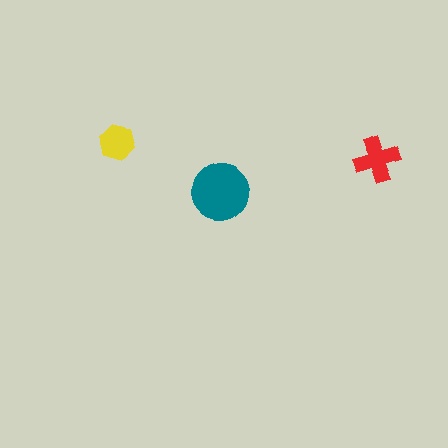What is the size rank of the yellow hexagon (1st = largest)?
3rd.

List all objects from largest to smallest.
The teal circle, the red cross, the yellow hexagon.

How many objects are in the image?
There are 3 objects in the image.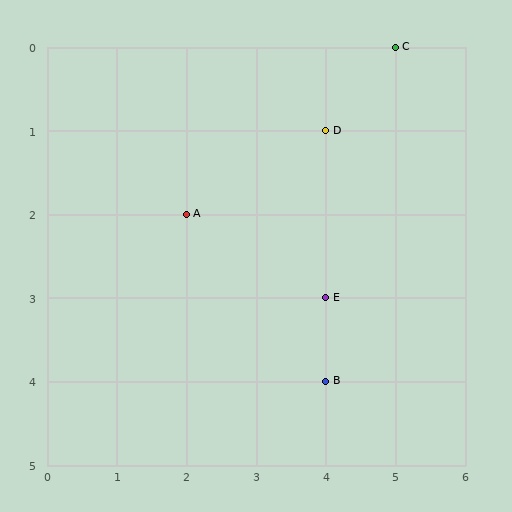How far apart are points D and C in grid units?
Points D and C are 1 column and 1 row apart (about 1.4 grid units diagonally).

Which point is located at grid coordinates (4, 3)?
Point E is at (4, 3).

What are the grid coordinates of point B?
Point B is at grid coordinates (4, 4).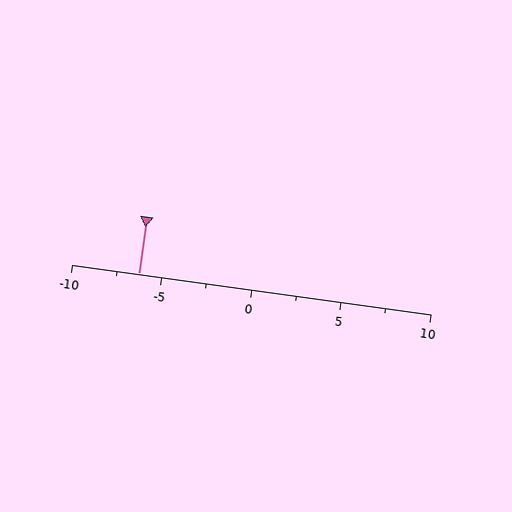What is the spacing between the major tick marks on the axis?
The major ticks are spaced 5 apart.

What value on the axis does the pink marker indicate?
The marker indicates approximately -6.2.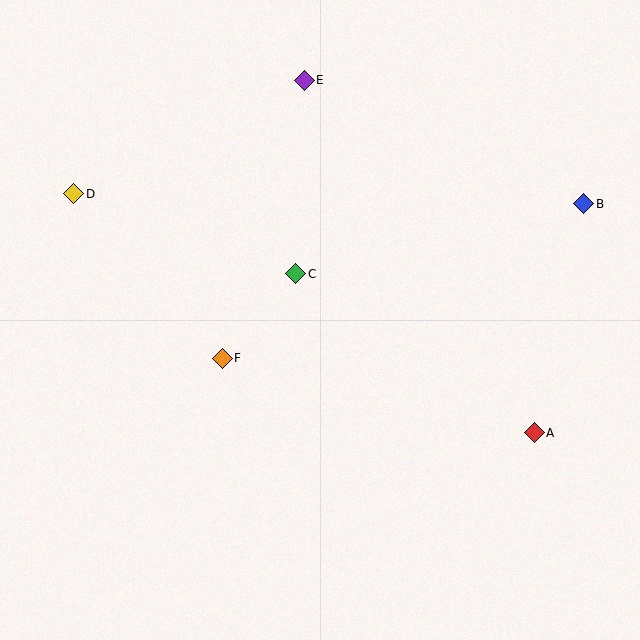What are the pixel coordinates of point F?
Point F is at (222, 358).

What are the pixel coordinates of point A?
Point A is at (534, 433).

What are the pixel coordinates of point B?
Point B is at (584, 204).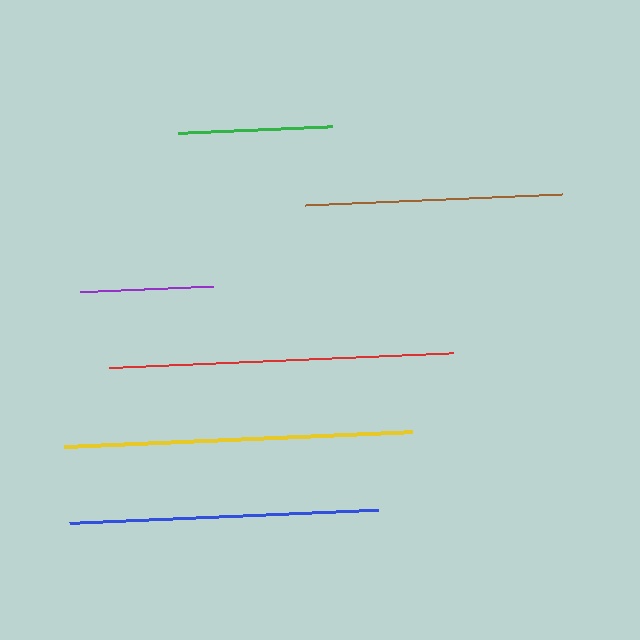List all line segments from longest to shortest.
From longest to shortest: yellow, red, blue, brown, green, purple.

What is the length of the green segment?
The green segment is approximately 154 pixels long.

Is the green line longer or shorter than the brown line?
The brown line is longer than the green line.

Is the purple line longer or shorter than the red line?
The red line is longer than the purple line.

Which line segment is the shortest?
The purple line is the shortest at approximately 134 pixels.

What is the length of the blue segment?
The blue segment is approximately 309 pixels long.